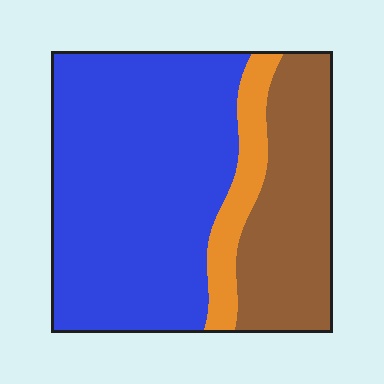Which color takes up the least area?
Orange, at roughly 10%.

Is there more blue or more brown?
Blue.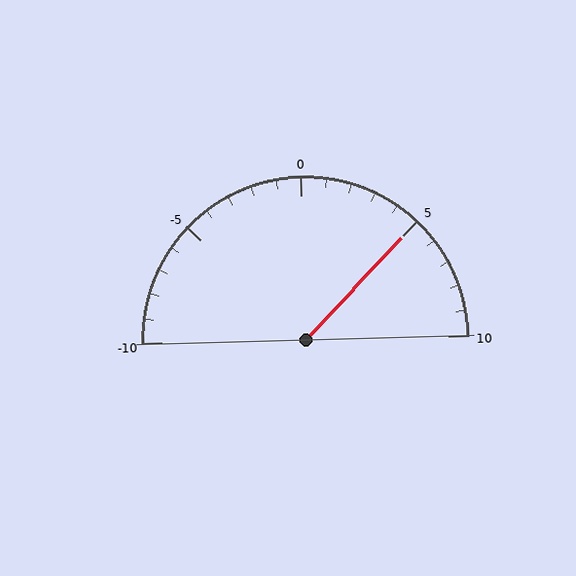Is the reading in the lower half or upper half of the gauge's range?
The reading is in the upper half of the range (-10 to 10).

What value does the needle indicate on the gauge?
The needle indicates approximately 5.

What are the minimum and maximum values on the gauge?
The gauge ranges from -10 to 10.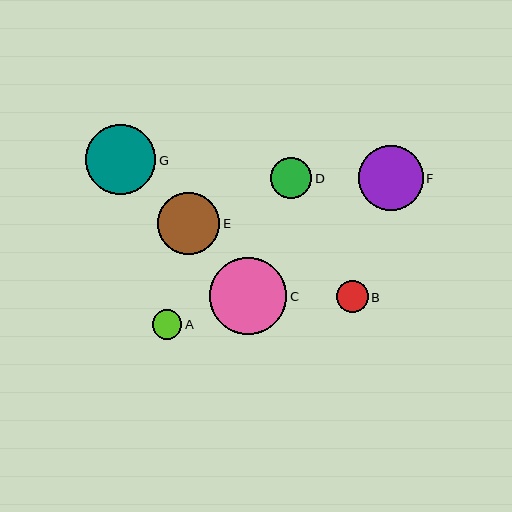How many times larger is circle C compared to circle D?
Circle C is approximately 1.9 times the size of circle D.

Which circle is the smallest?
Circle A is the smallest with a size of approximately 30 pixels.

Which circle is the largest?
Circle C is the largest with a size of approximately 77 pixels.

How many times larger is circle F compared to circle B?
Circle F is approximately 2.0 times the size of circle B.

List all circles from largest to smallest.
From largest to smallest: C, G, F, E, D, B, A.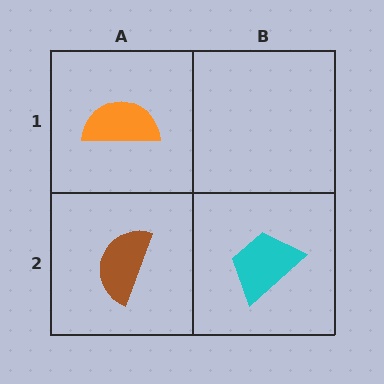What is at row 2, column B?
A cyan trapezoid.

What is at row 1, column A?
An orange semicircle.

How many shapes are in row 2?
2 shapes.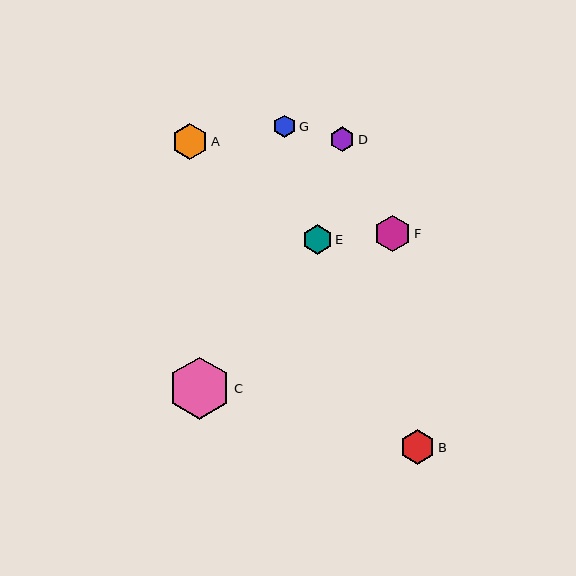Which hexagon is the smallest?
Hexagon G is the smallest with a size of approximately 22 pixels.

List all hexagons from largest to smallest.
From largest to smallest: C, F, A, B, E, D, G.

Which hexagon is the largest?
Hexagon C is the largest with a size of approximately 62 pixels.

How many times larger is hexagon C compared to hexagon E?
Hexagon C is approximately 2.1 times the size of hexagon E.